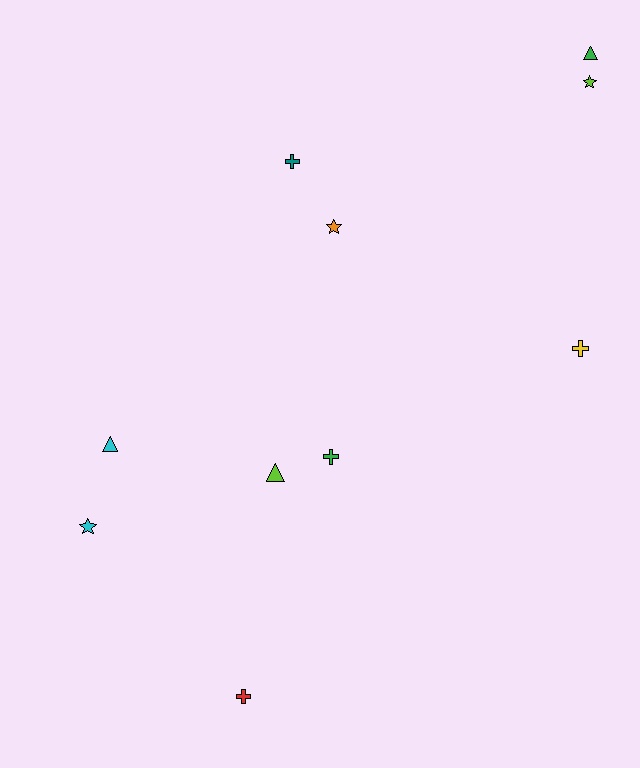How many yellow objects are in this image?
There is 1 yellow object.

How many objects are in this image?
There are 10 objects.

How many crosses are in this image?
There are 4 crosses.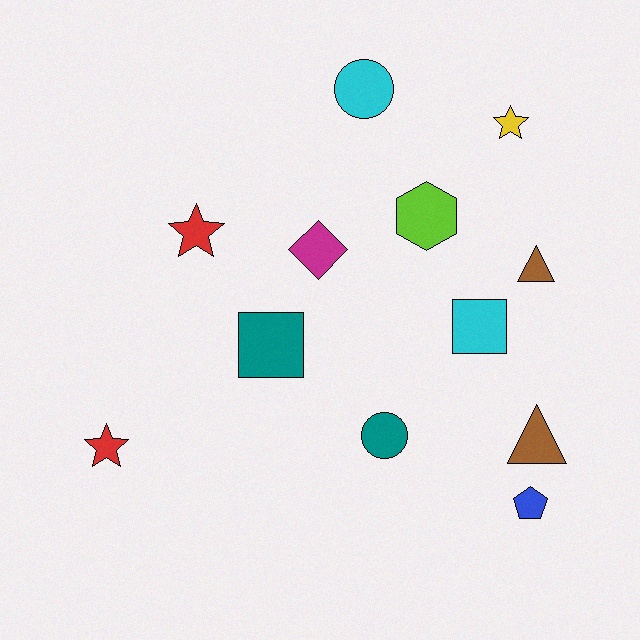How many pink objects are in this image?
There are no pink objects.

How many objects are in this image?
There are 12 objects.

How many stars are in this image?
There are 3 stars.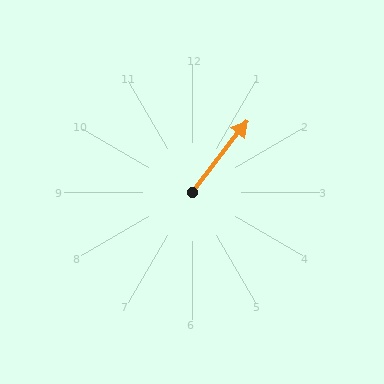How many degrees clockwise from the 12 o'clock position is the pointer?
Approximately 38 degrees.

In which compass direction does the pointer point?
Northeast.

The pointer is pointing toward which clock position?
Roughly 1 o'clock.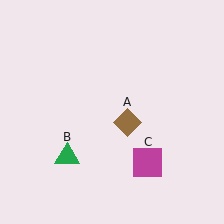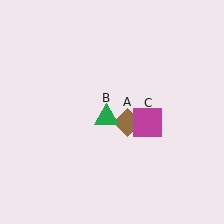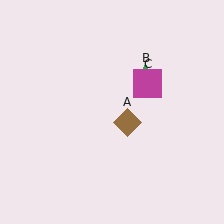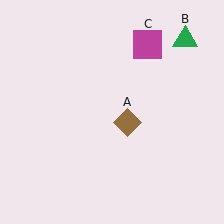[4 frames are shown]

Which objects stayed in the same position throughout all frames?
Brown diamond (object A) remained stationary.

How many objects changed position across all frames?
2 objects changed position: green triangle (object B), magenta square (object C).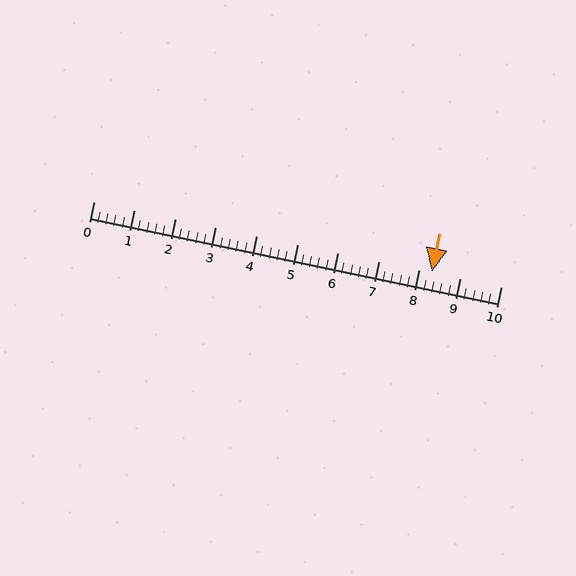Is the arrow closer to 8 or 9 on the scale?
The arrow is closer to 8.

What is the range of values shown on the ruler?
The ruler shows values from 0 to 10.